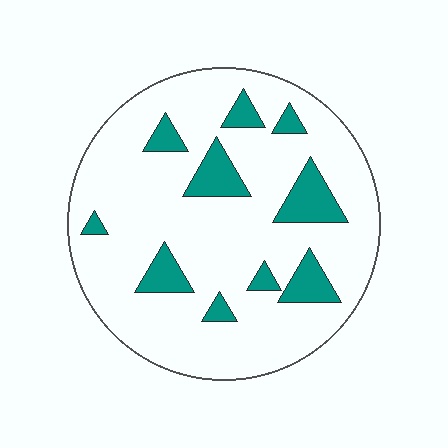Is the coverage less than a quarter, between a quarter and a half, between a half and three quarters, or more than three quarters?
Less than a quarter.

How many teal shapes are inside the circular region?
10.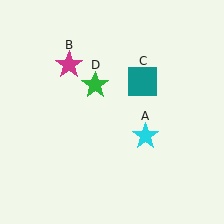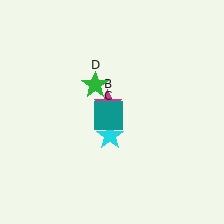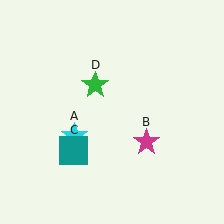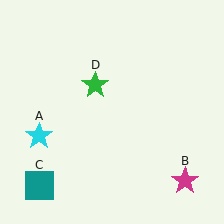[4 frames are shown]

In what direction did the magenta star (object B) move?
The magenta star (object B) moved down and to the right.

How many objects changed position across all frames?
3 objects changed position: cyan star (object A), magenta star (object B), teal square (object C).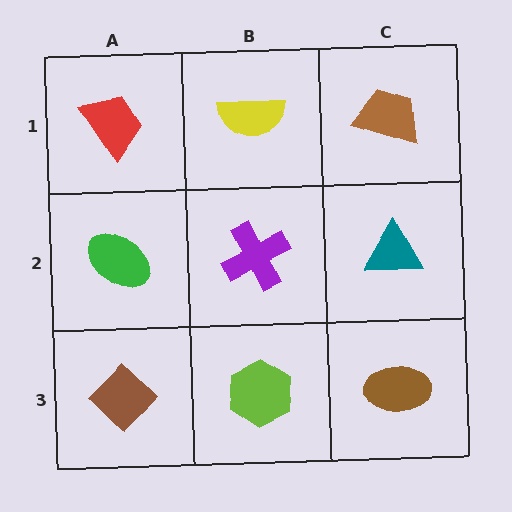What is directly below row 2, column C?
A brown ellipse.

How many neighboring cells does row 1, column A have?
2.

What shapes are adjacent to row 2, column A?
A red trapezoid (row 1, column A), a brown diamond (row 3, column A), a purple cross (row 2, column B).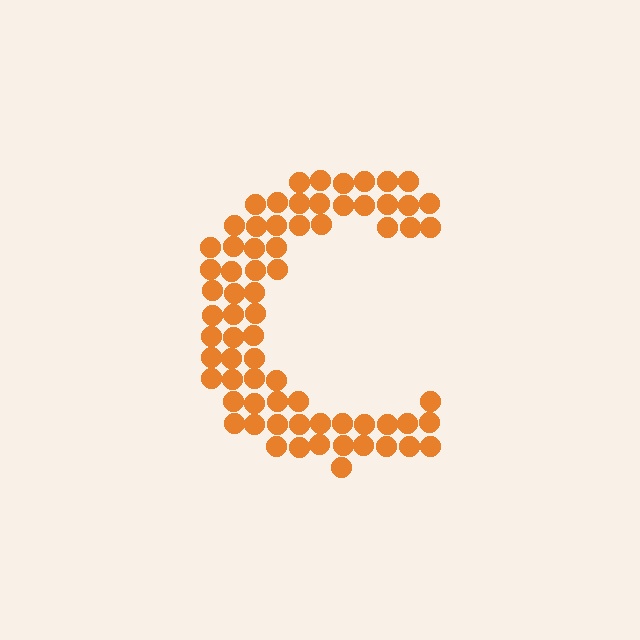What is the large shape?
The large shape is the letter C.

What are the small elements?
The small elements are circles.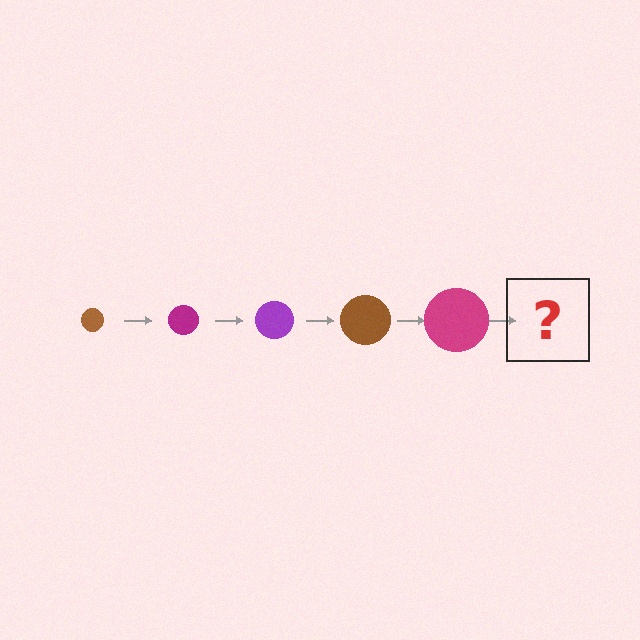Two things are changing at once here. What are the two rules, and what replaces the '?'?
The two rules are that the circle grows larger each step and the color cycles through brown, magenta, and purple. The '?' should be a purple circle, larger than the previous one.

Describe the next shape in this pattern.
It should be a purple circle, larger than the previous one.